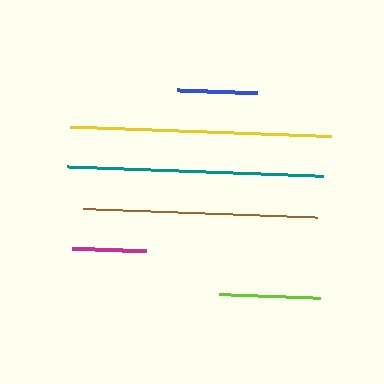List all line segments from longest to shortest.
From longest to shortest: yellow, teal, brown, lime, blue, magenta.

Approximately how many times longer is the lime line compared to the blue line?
The lime line is approximately 1.2 times the length of the blue line.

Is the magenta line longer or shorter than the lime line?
The lime line is longer than the magenta line.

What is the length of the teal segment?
The teal segment is approximately 256 pixels long.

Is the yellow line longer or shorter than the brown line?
The yellow line is longer than the brown line.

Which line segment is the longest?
The yellow line is the longest at approximately 261 pixels.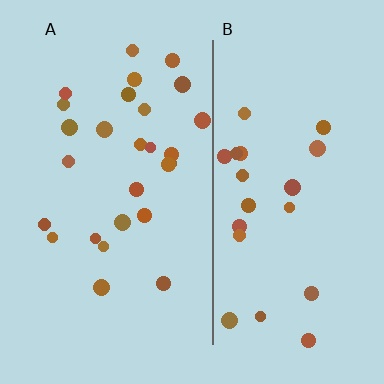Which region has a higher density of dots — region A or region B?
A (the left).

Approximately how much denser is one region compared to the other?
Approximately 1.2× — region A over region B.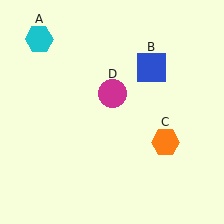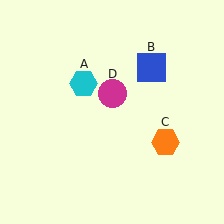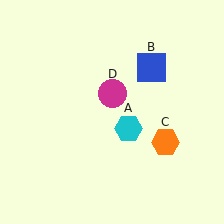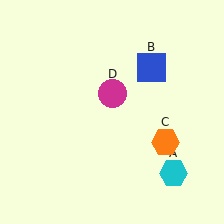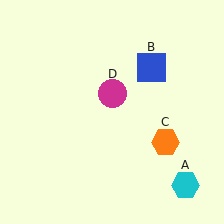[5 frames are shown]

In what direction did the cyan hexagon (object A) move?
The cyan hexagon (object A) moved down and to the right.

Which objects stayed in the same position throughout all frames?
Blue square (object B) and orange hexagon (object C) and magenta circle (object D) remained stationary.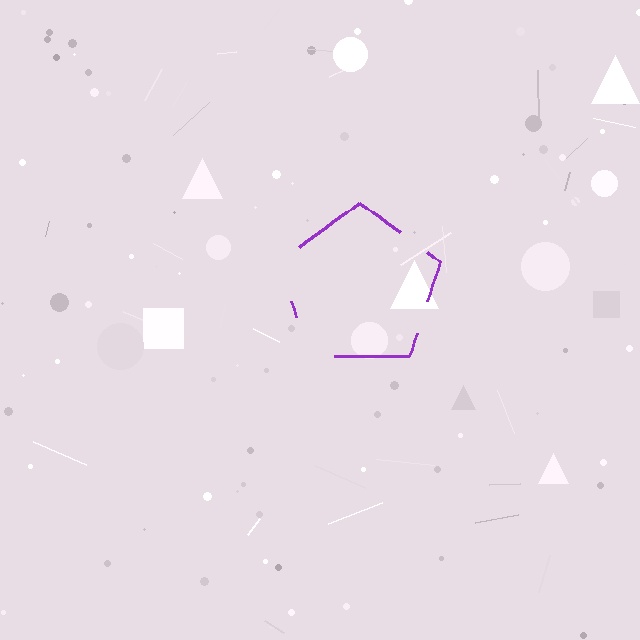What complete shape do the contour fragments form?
The contour fragments form a pentagon.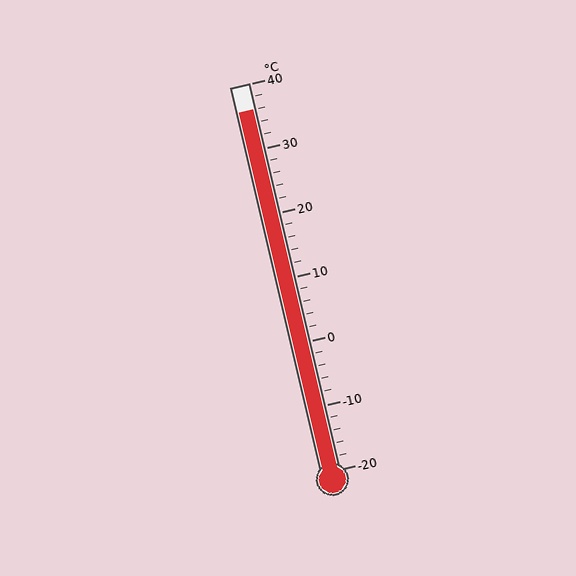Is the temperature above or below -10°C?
The temperature is above -10°C.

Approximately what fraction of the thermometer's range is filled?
The thermometer is filled to approximately 95% of its range.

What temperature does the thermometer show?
The thermometer shows approximately 36°C.